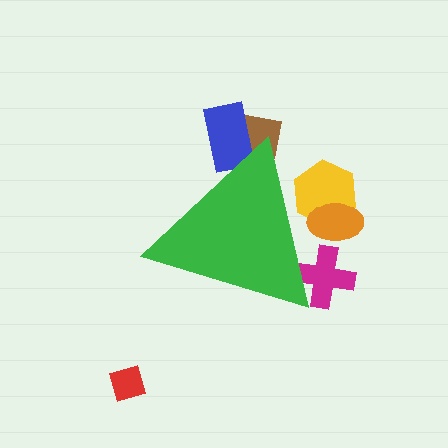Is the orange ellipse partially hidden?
Yes, the orange ellipse is partially hidden behind the green triangle.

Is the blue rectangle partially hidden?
Yes, the blue rectangle is partially hidden behind the green triangle.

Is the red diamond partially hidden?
No, the red diamond is fully visible.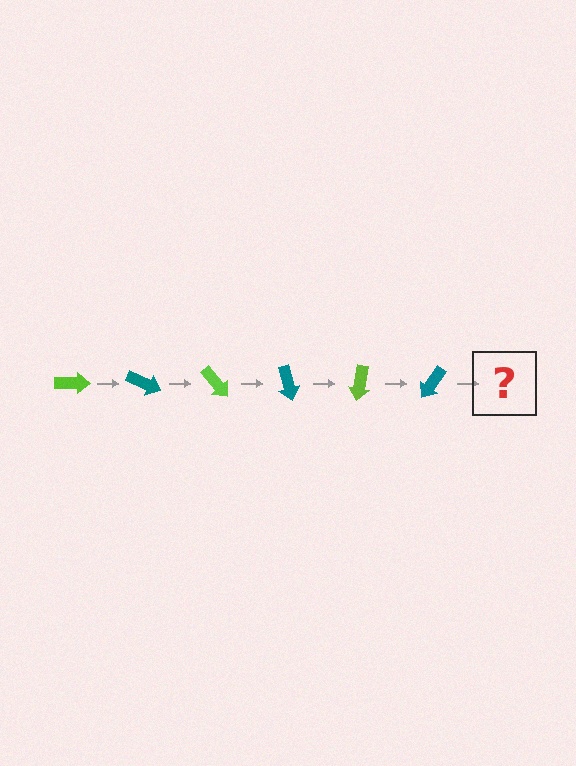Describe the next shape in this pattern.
It should be a lime arrow, rotated 150 degrees from the start.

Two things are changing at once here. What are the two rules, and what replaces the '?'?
The two rules are that it rotates 25 degrees each step and the color cycles through lime and teal. The '?' should be a lime arrow, rotated 150 degrees from the start.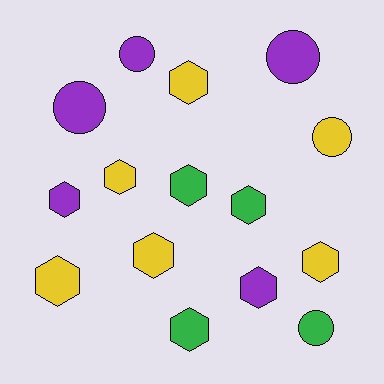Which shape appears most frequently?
Hexagon, with 10 objects.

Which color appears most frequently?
Yellow, with 6 objects.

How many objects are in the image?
There are 15 objects.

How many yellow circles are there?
There is 1 yellow circle.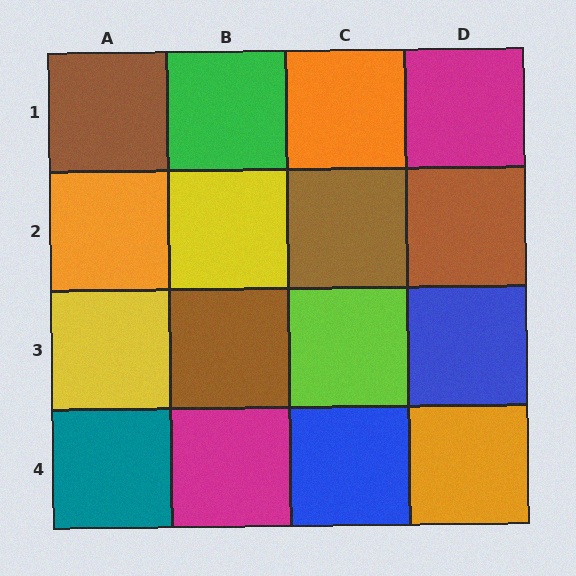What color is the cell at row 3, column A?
Yellow.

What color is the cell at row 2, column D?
Brown.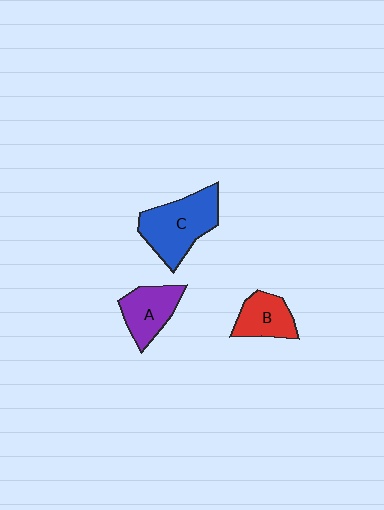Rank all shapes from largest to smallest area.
From largest to smallest: C (blue), A (purple), B (red).